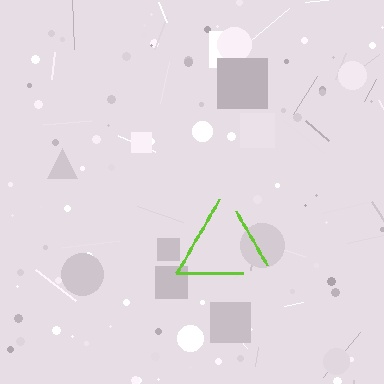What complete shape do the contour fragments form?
The contour fragments form a triangle.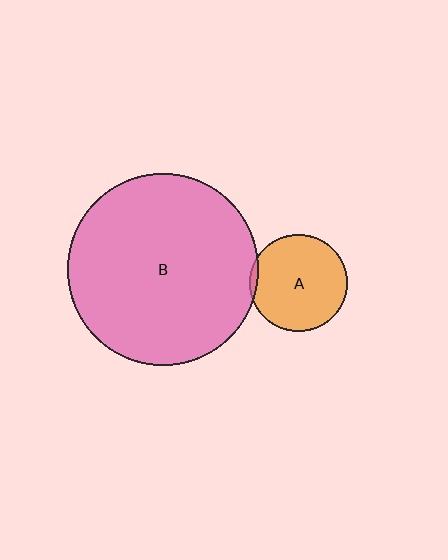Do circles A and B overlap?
Yes.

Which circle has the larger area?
Circle B (pink).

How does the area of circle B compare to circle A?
Approximately 3.9 times.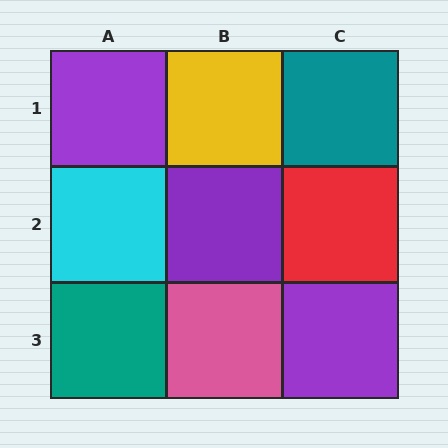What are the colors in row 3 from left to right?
Teal, pink, purple.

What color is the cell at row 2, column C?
Red.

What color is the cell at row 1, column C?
Teal.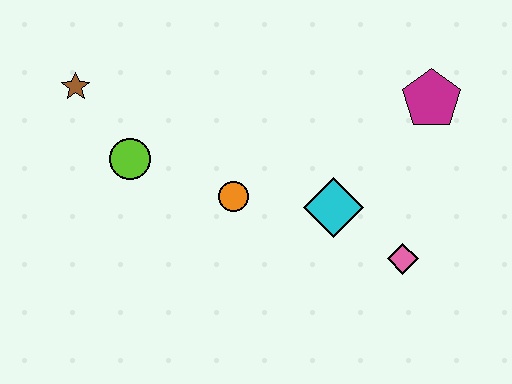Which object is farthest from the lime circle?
The magenta pentagon is farthest from the lime circle.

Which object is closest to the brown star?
The lime circle is closest to the brown star.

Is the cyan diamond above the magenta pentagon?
No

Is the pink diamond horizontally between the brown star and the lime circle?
No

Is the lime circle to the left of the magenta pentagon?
Yes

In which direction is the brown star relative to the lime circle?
The brown star is above the lime circle.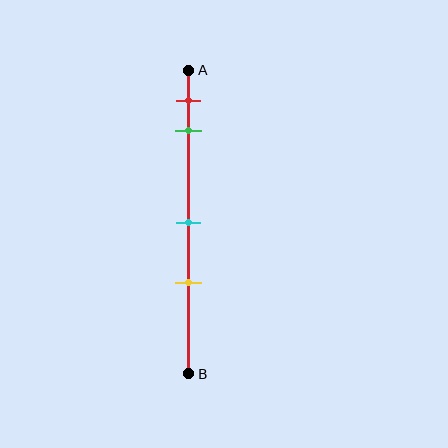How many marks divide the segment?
There are 4 marks dividing the segment.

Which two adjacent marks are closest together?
The red and green marks are the closest adjacent pair.